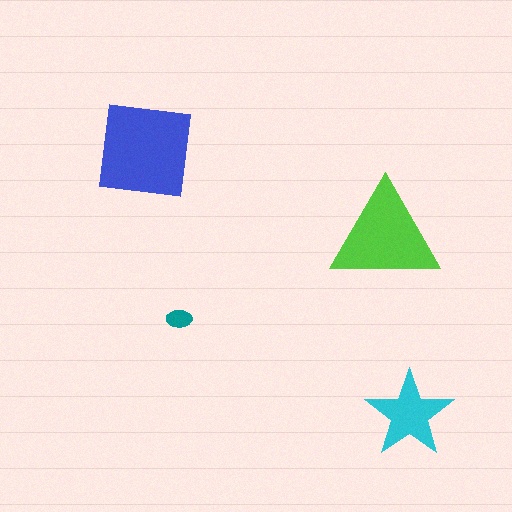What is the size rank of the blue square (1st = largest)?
1st.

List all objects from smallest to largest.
The teal ellipse, the cyan star, the lime triangle, the blue square.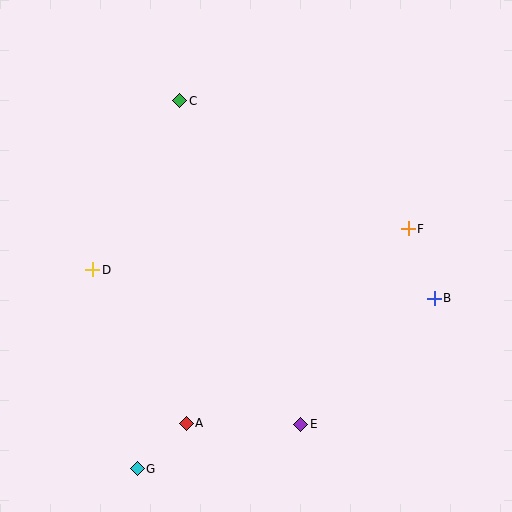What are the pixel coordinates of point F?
Point F is at (408, 229).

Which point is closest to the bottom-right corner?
Point B is closest to the bottom-right corner.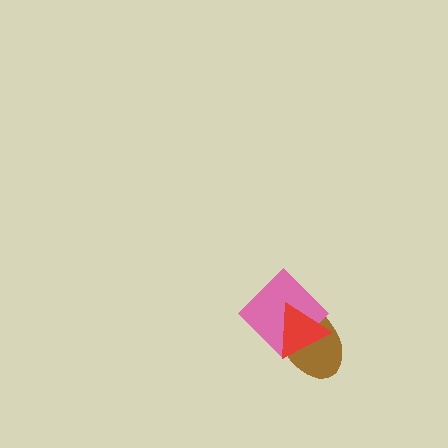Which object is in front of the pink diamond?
The red triangle is in front of the pink diamond.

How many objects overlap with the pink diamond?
2 objects overlap with the pink diamond.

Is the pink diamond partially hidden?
Yes, it is partially covered by another shape.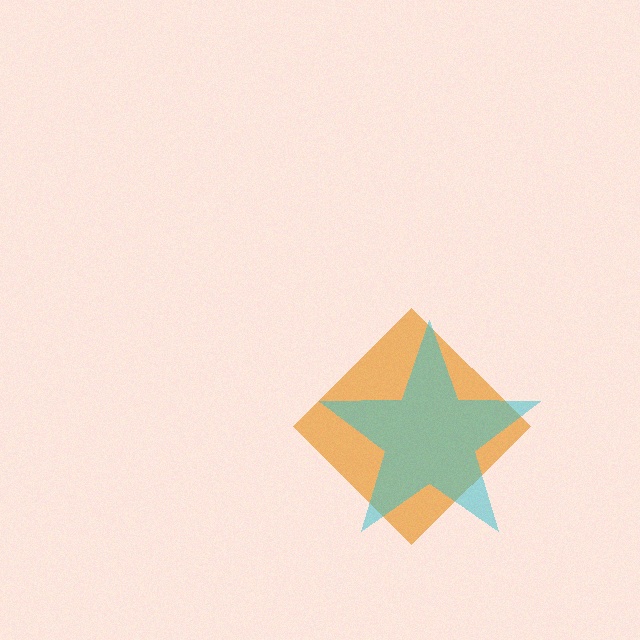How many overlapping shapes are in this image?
There are 2 overlapping shapes in the image.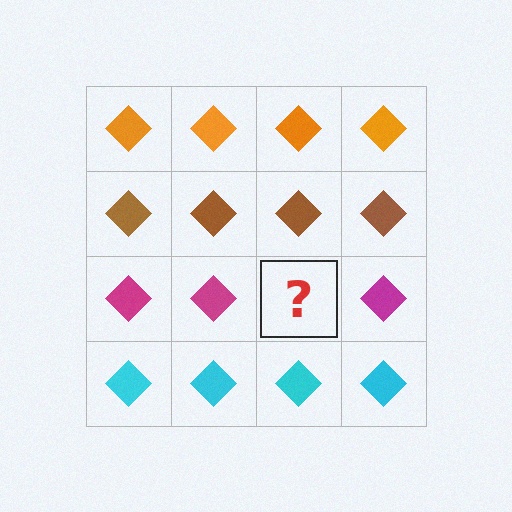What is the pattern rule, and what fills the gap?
The rule is that each row has a consistent color. The gap should be filled with a magenta diamond.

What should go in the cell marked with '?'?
The missing cell should contain a magenta diamond.